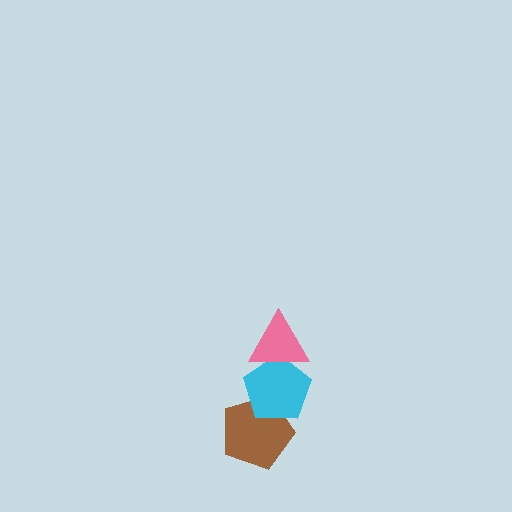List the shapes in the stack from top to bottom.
From top to bottom: the pink triangle, the cyan pentagon, the brown pentagon.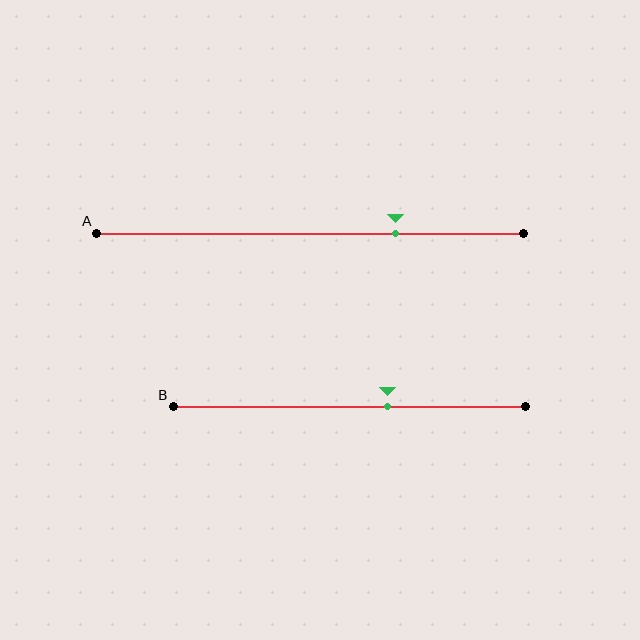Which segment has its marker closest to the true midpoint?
Segment B has its marker closest to the true midpoint.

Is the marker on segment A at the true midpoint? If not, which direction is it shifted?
No, the marker on segment A is shifted to the right by about 20% of the segment length.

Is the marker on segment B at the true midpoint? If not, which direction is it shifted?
No, the marker on segment B is shifted to the right by about 11% of the segment length.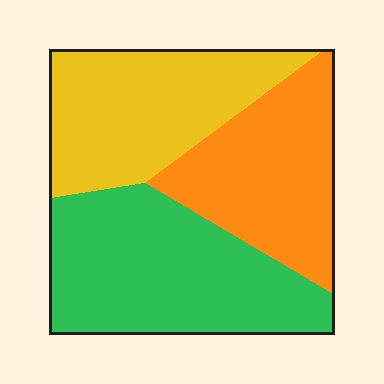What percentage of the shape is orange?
Orange covers 29% of the shape.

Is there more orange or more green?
Green.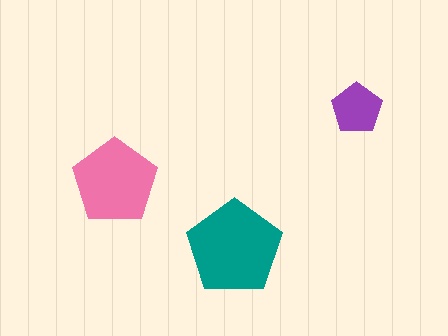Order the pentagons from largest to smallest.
the teal one, the pink one, the purple one.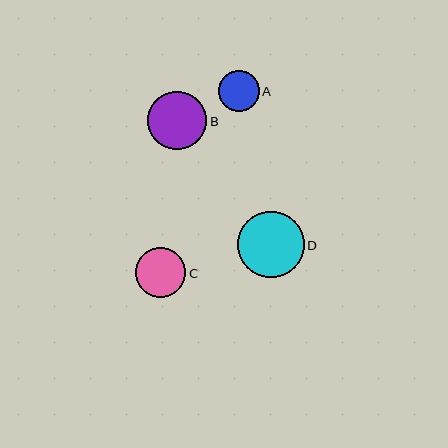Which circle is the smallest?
Circle A is the smallest with a size of approximately 41 pixels.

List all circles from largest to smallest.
From largest to smallest: D, B, C, A.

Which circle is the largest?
Circle D is the largest with a size of approximately 67 pixels.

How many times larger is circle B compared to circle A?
Circle B is approximately 1.4 times the size of circle A.